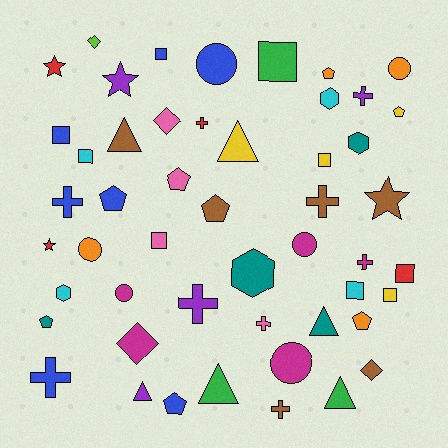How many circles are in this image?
There are 6 circles.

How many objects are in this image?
There are 50 objects.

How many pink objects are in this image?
There are 4 pink objects.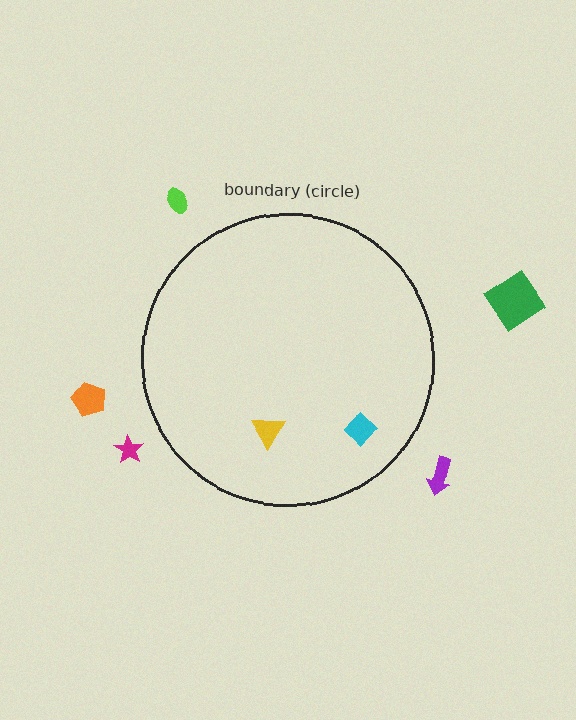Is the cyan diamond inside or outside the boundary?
Inside.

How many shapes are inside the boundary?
2 inside, 5 outside.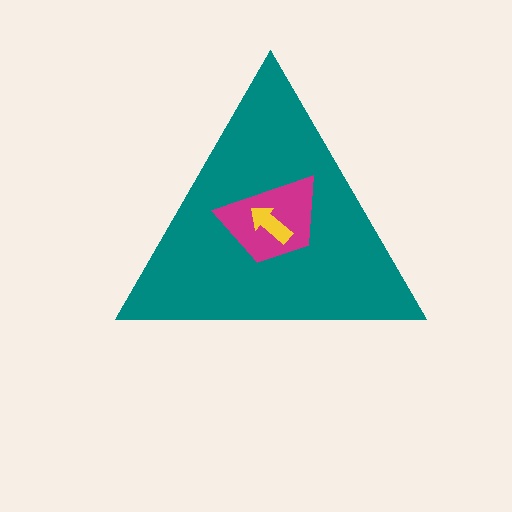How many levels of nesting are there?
3.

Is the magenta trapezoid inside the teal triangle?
Yes.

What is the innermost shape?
The yellow arrow.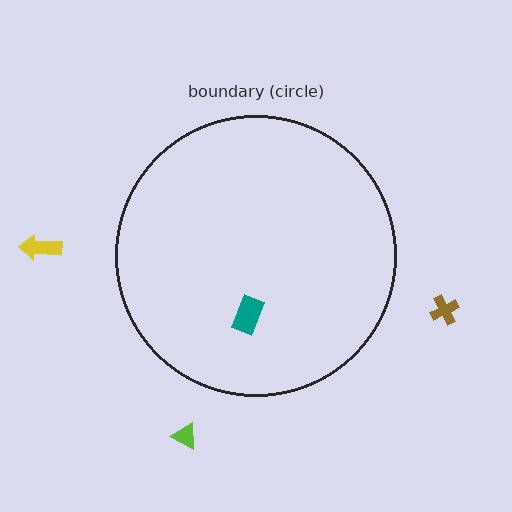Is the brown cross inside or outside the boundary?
Outside.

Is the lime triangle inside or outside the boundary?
Outside.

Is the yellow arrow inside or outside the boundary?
Outside.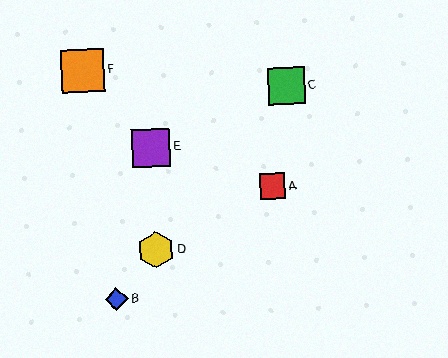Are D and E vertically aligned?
Yes, both are at x≈156.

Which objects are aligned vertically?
Objects D, E are aligned vertically.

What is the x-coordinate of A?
Object A is at x≈272.